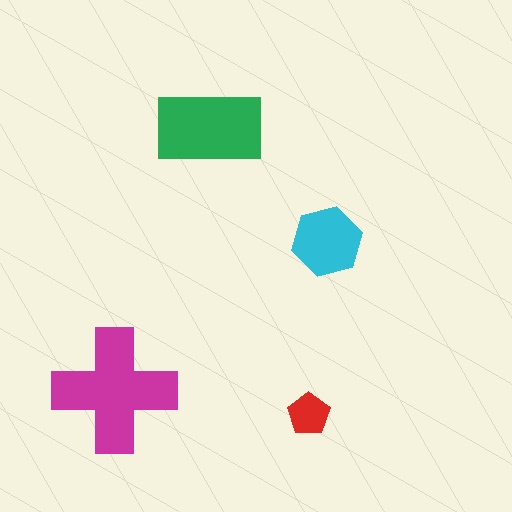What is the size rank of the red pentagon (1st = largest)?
4th.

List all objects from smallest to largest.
The red pentagon, the cyan hexagon, the green rectangle, the magenta cross.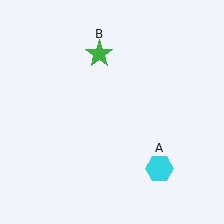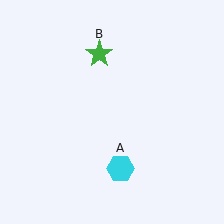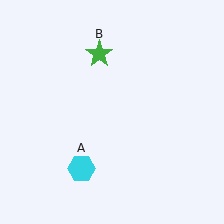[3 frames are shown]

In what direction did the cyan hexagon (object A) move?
The cyan hexagon (object A) moved left.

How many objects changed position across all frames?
1 object changed position: cyan hexagon (object A).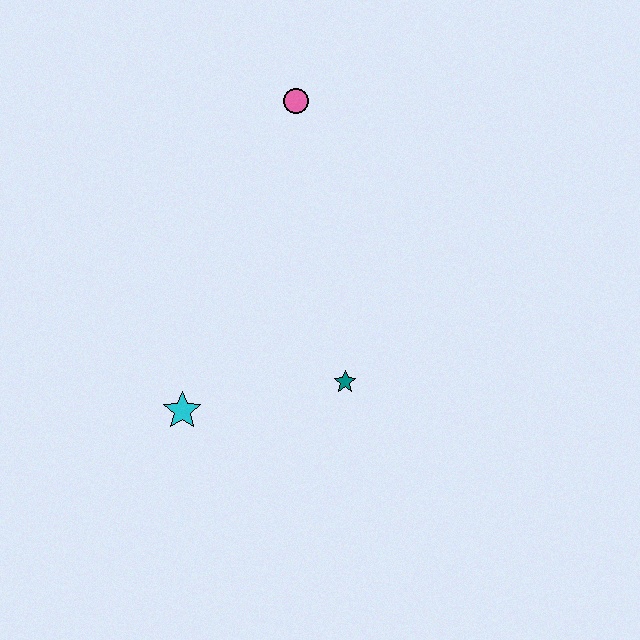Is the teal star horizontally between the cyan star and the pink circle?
No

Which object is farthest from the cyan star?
The pink circle is farthest from the cyan star.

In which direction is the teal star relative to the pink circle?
The teal star is below the pink circle.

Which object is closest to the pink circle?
The teal star is closest to the pink circle.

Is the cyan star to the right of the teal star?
No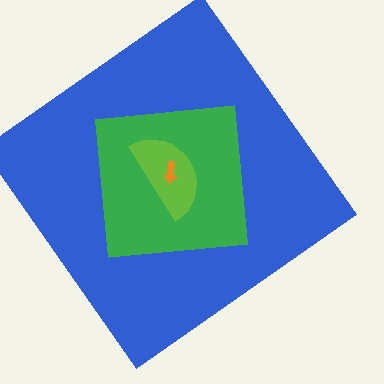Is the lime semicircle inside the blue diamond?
Yes.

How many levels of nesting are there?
4.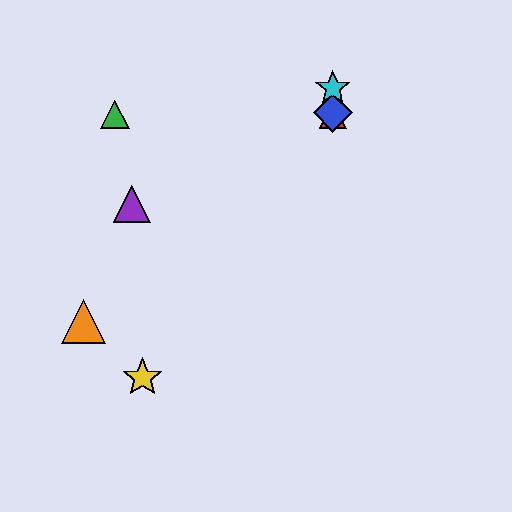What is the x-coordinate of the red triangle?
The red triangle is at x≈333.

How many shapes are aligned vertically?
3 shapes (the red triangle, the blue diamond, the cyan star) are aligned vertically.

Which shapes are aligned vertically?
The red triangle, the blue diamond, the cyan star are aligned vertically.